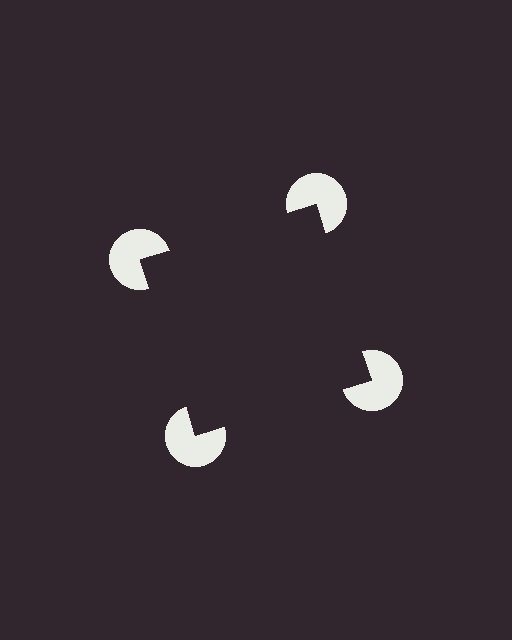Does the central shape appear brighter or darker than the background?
It typically appears slightly darker than the background, even though no actual brightness change is drawn.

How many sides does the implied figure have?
4 sides.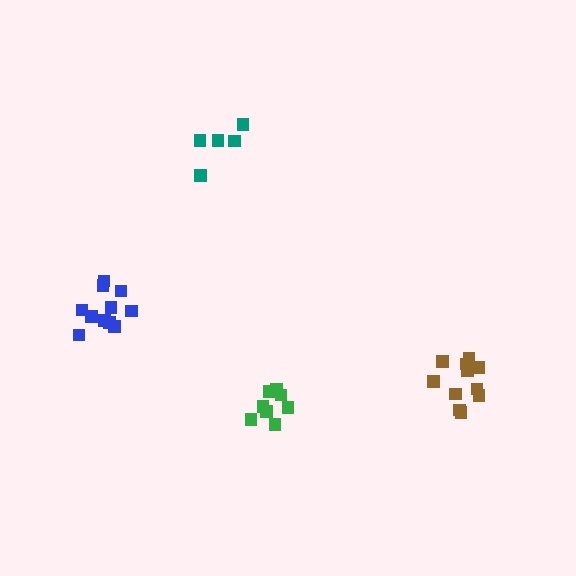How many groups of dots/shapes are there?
There are 4 groups.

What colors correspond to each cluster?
The clusters are colored: green, teal, blue, brown.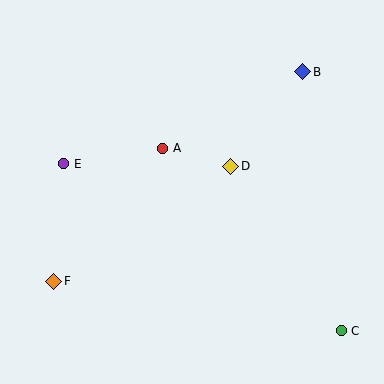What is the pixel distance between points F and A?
The distance between F and A is 172 pixels.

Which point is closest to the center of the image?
Point D at (231, 166) is closest to the center.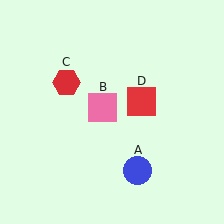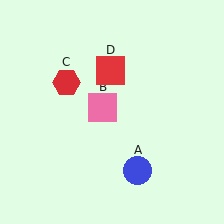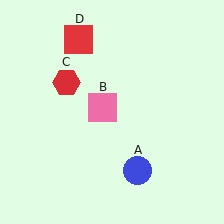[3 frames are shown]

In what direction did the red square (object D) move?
The red square (object D) moved up and to the left.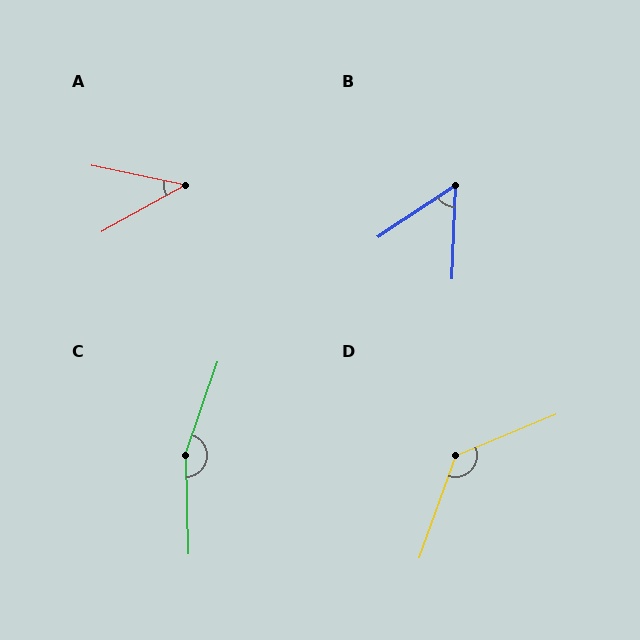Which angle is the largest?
C, at approximately 160 degrees.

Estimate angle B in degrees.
Approximately 54 degrees.